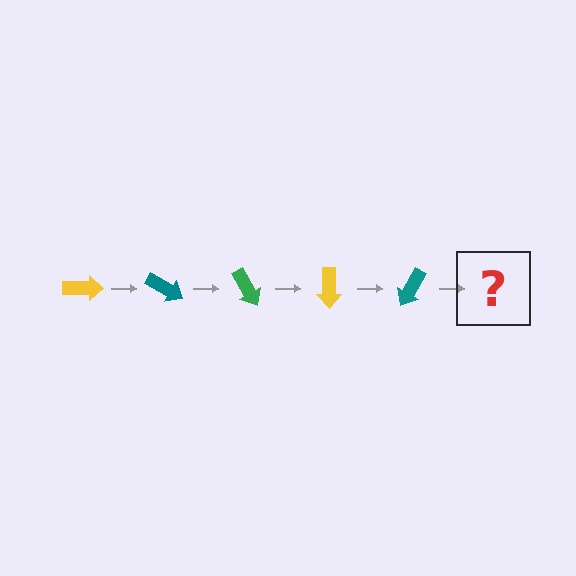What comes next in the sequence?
The next element should be a green arrow, rotated 150 degrees from the start.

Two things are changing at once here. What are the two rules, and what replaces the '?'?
The two rules are that it rotates 30 degrees each step and the color cycles through yellow, teal, and green. The '?' should be a green arrow, rotated 150 degrees from the start.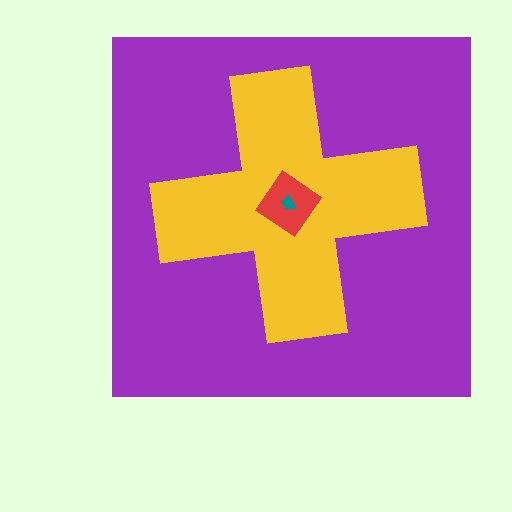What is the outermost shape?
The purple square.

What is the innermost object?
The teal trapezoid.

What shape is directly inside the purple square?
The yellow cross.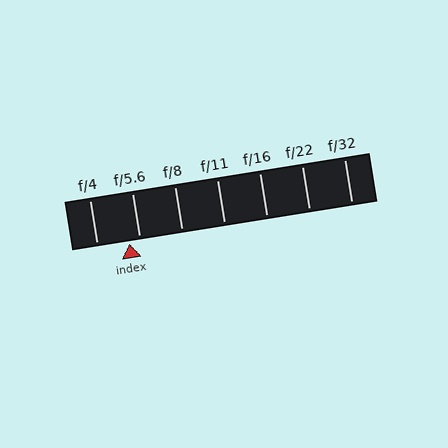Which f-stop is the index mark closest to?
The index mark is closest to f/5.6.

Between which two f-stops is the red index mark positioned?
The index mark is between f/4 and f/5.6.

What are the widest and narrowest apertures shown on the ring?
The widest aperture shown is f/4 and the narrowest is f/32.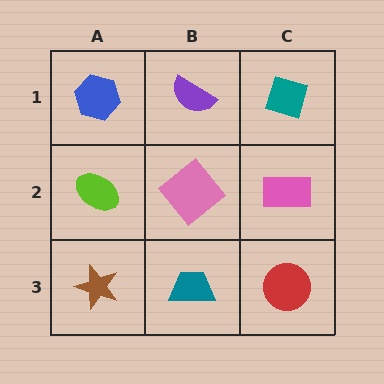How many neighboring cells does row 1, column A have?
2.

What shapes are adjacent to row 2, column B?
A purple semicircle (row 1, column B), a teal trapezoid (row 3, column B), a lime ellipse (row 2, column A), a pink rectangle (row 2, column C).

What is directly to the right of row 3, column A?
A teal trapezoid.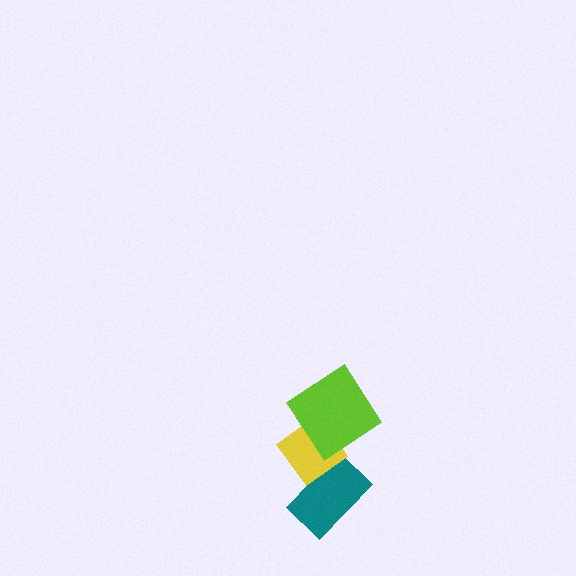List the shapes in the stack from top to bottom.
From top to bottom: the lime diamond, the yellow diamond, the teal rectangle.